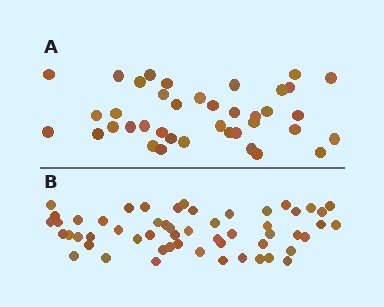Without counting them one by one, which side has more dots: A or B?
Region B (the bottom region) has more dots.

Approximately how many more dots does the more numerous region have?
Region B has approximately 15 more dots than region A.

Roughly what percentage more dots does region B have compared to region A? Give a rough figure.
About 40% more.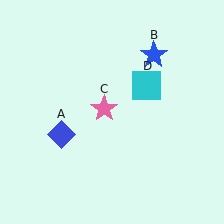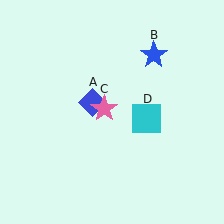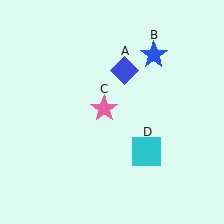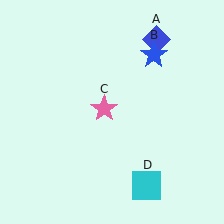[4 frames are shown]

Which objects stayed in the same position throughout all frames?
Blue star (object B) and pink star (object C) remained stationary.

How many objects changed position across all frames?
2 objects changed position: blue diamond (object A), cyan square (object D).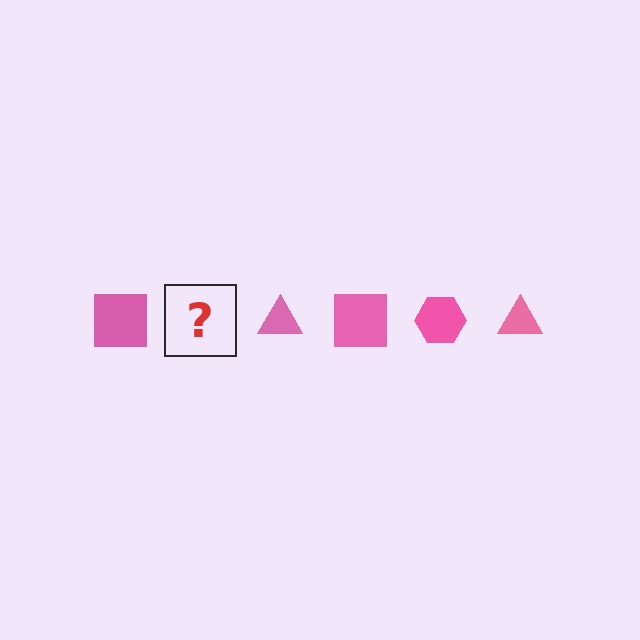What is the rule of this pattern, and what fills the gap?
The rule is that the pattern cycles through square, hexagon, triangle shapes in pink. The gap should be filled with a pink hexagon.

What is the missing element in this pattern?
The missing element is a pink hexagon.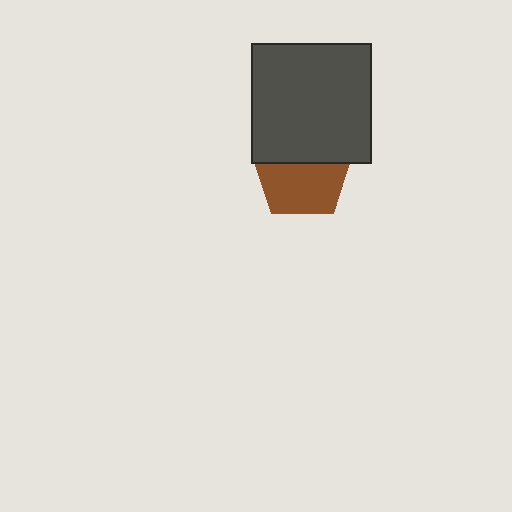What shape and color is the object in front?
The object in front is a dark gray square.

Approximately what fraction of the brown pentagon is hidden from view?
Roughly 42% of the brown pentagon is hidden behind the dark gray square.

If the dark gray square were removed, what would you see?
You would see the complete brown pentagon.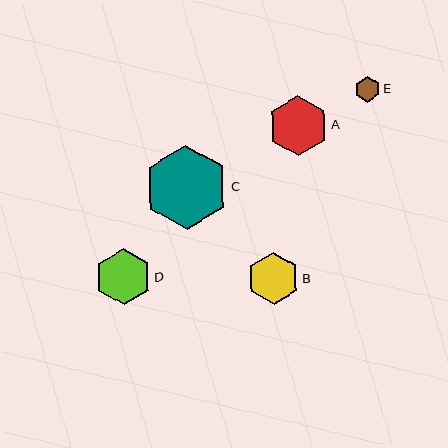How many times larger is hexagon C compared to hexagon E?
Hexagon C is approximately 3.3 times the size of hexagon E.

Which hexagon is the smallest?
Hexagon E is the smallest with a size of approximately 25 pixels.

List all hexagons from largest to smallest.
From largest to smallest: C, A, D, B, E.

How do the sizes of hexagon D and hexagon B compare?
Hexagon D and hexagon B are approximately the same size.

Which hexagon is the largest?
Hexagon C is the largest with a size of approximately 84 pixels.